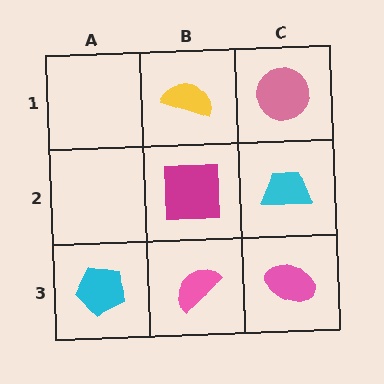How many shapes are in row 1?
2 shapes.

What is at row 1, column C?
A pink circle.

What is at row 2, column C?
A cyan trapezoid.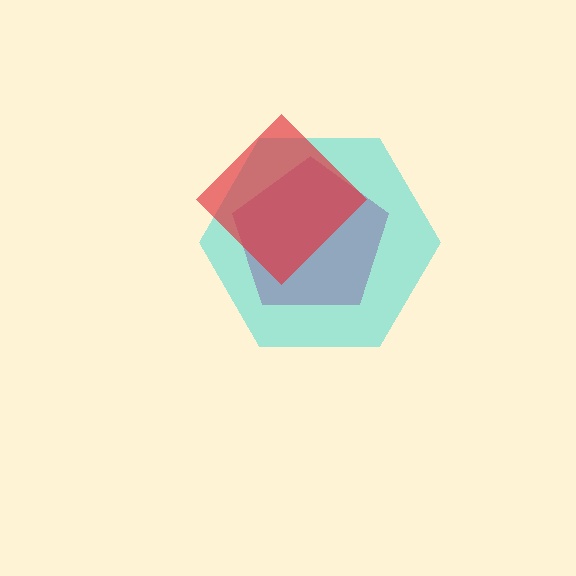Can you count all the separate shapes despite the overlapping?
Yes, there are 3 separate shapes.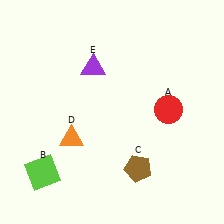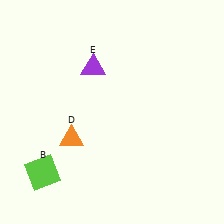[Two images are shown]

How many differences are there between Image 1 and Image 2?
There are 2 differences between the two images.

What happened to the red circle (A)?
The red circle (A) was removed in Image 2. It was in the top-right area of Image 1.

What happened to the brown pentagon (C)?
The brown pentagon (C) was removed in Image 2. It was in the bottom-right area of Image 1.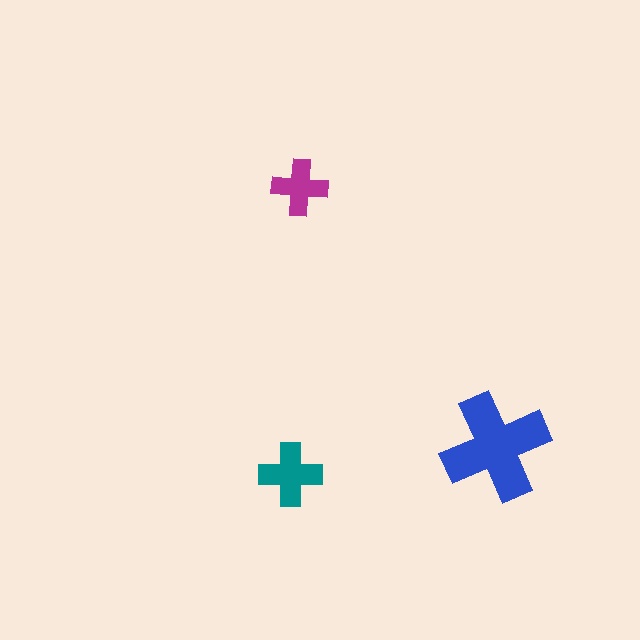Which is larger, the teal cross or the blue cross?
The blue one.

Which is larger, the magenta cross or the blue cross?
The blue one.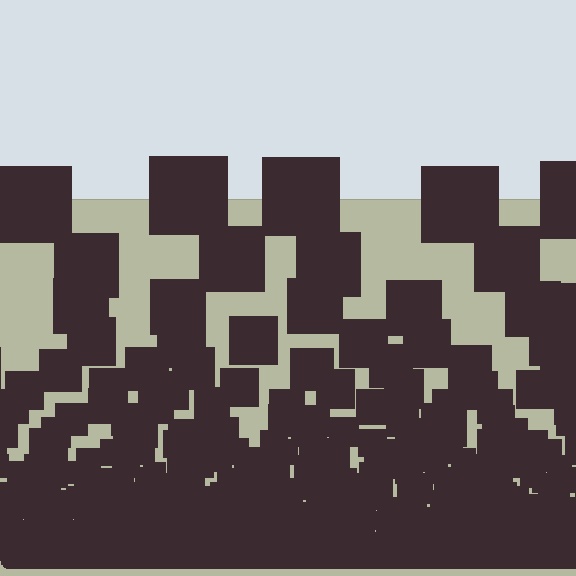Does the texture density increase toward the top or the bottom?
Density increases toward the bottom.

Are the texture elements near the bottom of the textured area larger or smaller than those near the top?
Smaller. The gradient is inverted — elements near the bottom are smaller and denser.